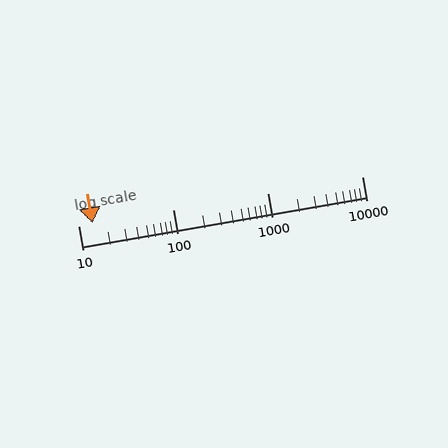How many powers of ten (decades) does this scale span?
The scale spans 3 decades, from 10 to 10000.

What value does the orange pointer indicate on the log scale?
The pointer indicates approximately 14.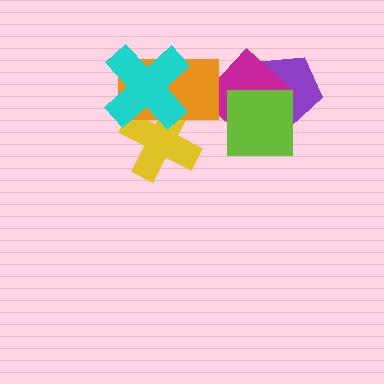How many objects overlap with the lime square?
2 objects overlap with the lime square.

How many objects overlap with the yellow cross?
2 objects overlap with the yellow cross.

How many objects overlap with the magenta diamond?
3 objects overlap with the magenta diamond.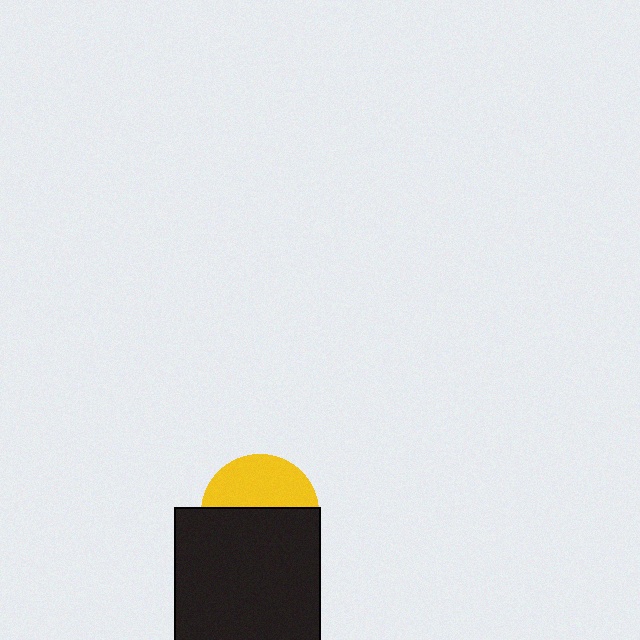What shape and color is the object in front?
The object in front is a black square.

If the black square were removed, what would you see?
You would see the complete yellow circle.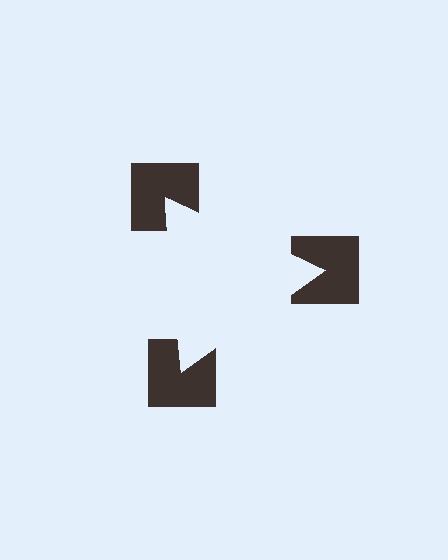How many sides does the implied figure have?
3 sides.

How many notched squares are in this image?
There are 3 — one at each vertex of the illusory triangle.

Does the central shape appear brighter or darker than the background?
It typically appears slightly brighter than the background, even though no actual brightness change is drawn.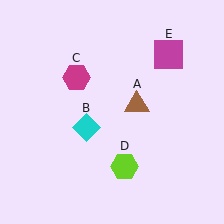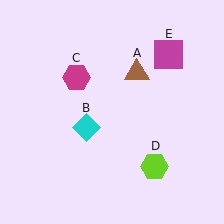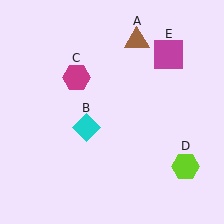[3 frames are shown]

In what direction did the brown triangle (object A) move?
The brown triangle (object A) moved up.